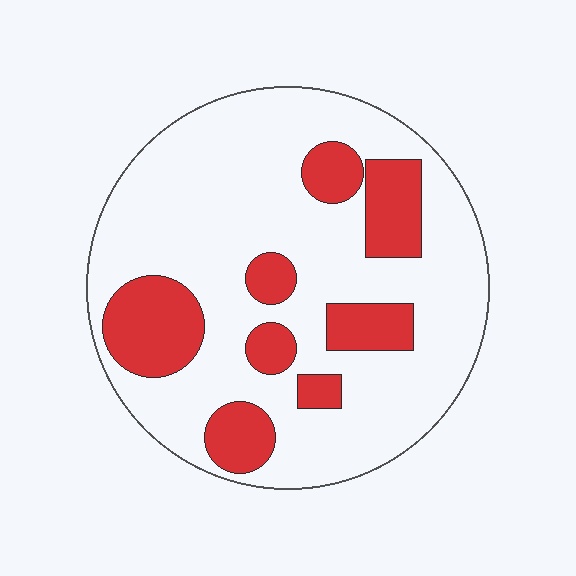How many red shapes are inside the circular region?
8.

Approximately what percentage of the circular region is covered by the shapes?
Approximately 25%.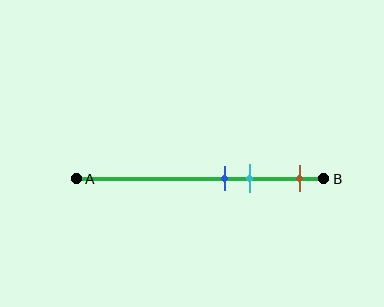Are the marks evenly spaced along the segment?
No, the marks are not evenly spaced.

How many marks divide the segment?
There are 3 marks dividing the segment.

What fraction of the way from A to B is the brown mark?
The brown mark is approximately 90% (0.9) of the way from A to B.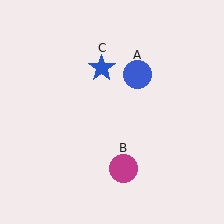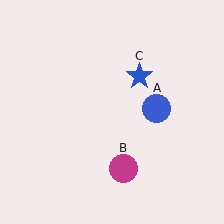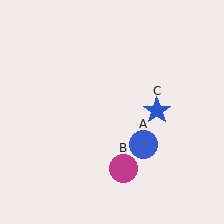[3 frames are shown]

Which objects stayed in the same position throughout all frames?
Magenta circle (object B) remained stationary.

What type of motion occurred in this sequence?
The blue circle (object A), blue star (object C) rotated clockwise around the center of the scene.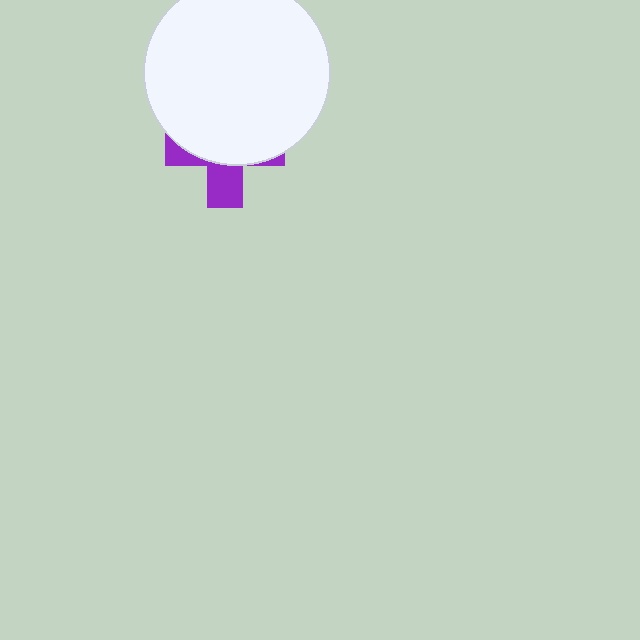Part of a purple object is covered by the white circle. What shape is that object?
It is a cross.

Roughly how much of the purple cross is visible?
A small part of it is visible (roughly 33%).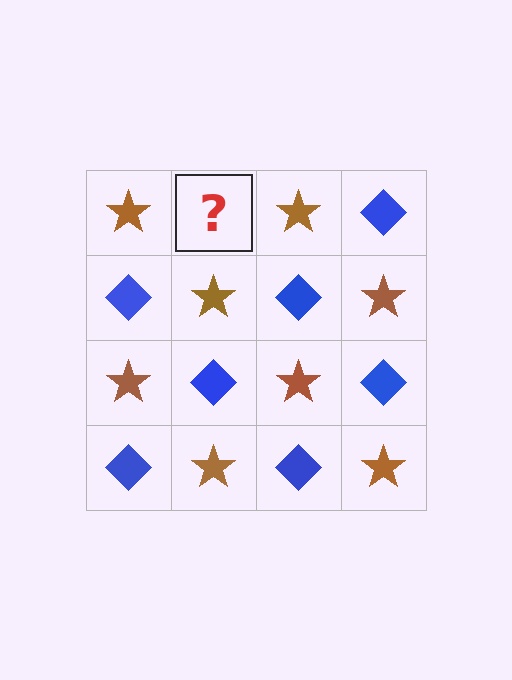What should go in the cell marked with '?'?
The missing cell should contain a blue diamond.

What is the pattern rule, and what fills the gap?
The rule is that it alternates brown star and blue diamond in a checkerboard pattern. The gap should be filled with a blue diamond.